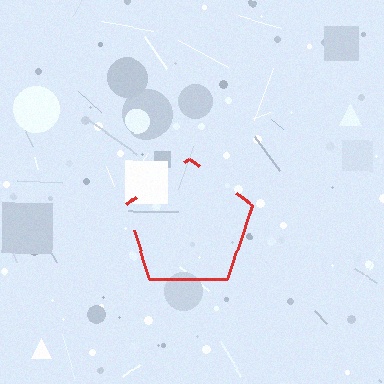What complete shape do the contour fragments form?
The contour fragments form a pentagon.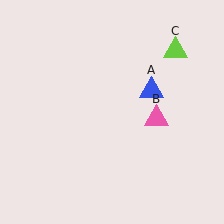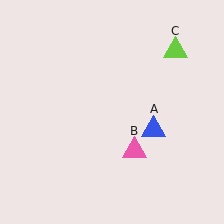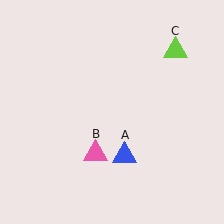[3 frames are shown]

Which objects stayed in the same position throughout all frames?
Lime triangle (object C) remained stationary.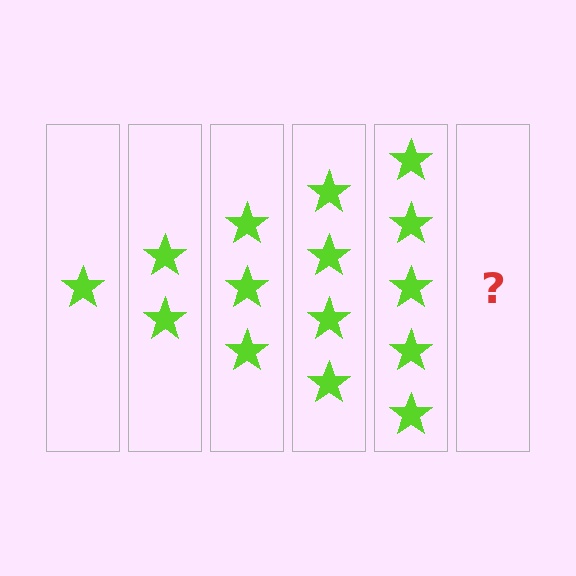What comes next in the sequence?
The next element should be 6 stars.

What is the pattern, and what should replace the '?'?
The pattern is that each step adds one more star. The '?' should be 6 stars.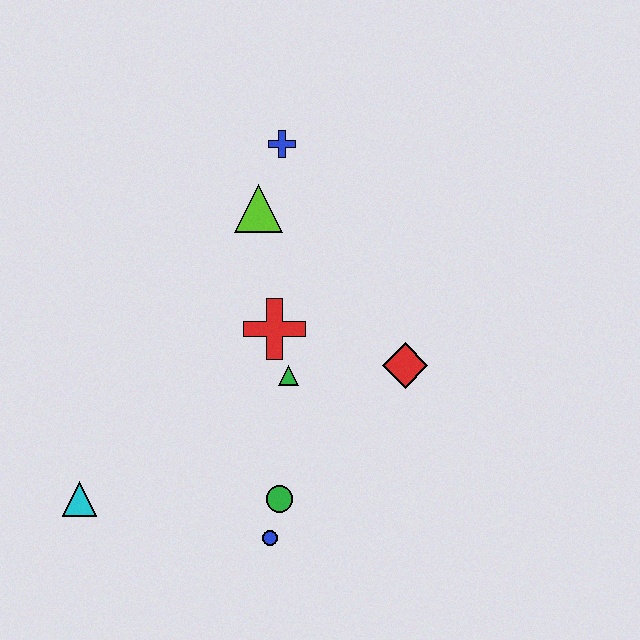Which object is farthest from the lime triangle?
The cyan triangle is farthest from the lime triangle.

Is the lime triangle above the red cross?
Yes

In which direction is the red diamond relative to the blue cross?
The red diamond is below the blue cross.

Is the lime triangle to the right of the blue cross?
No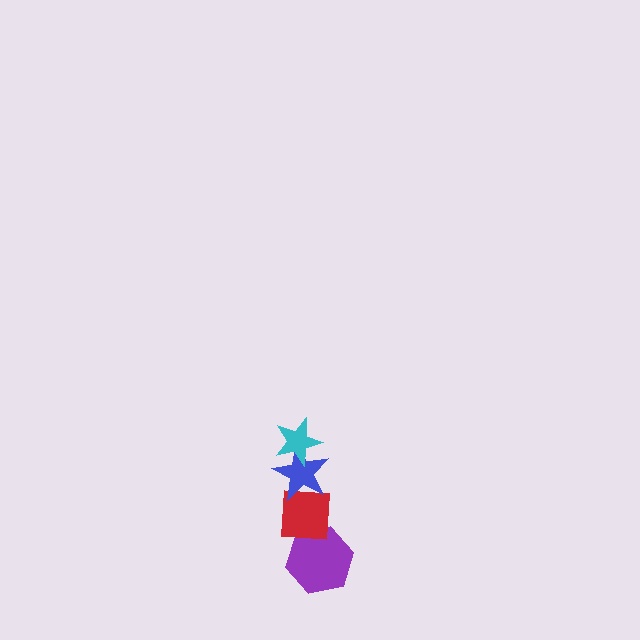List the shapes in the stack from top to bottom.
From top to bottom: the cyan star, the blue star, the red square, the purple hexagon.